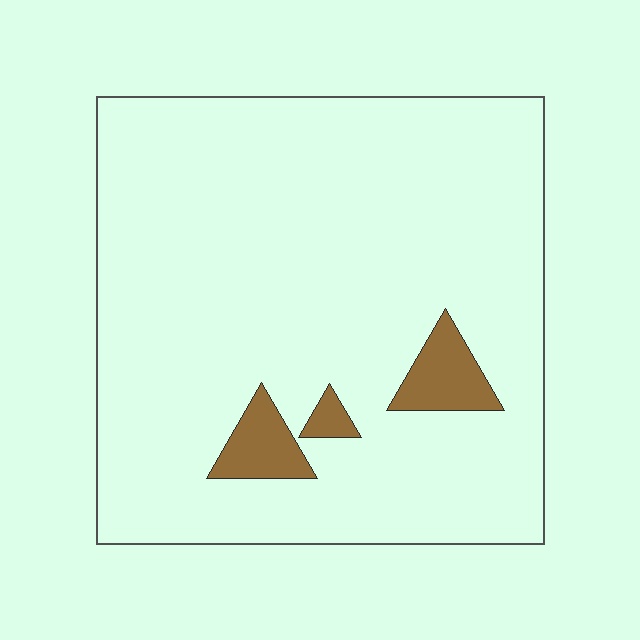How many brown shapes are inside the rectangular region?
3.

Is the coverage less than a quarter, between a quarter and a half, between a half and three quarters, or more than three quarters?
Less than a quarter.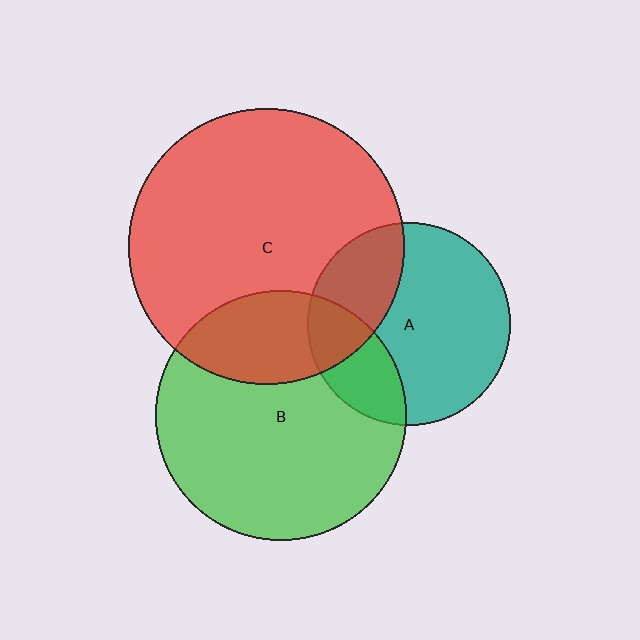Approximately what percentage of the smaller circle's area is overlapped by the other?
Approximately 25%.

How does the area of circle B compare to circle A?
Approximately 1.5 times.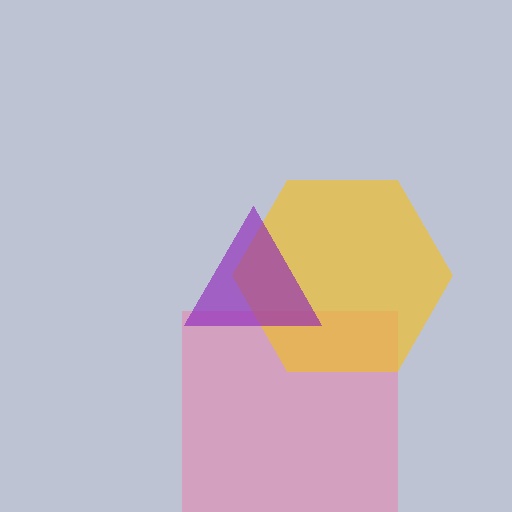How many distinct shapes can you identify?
There are 3 distinct shapes: a pink square, a yellow hexagon, a purple triangle.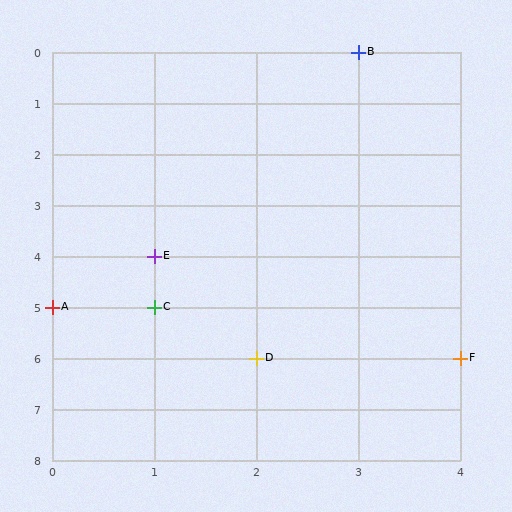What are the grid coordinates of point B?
Point B is at grid coordinates (3, 0).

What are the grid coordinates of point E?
Point E is at grid coordinates (1, 4).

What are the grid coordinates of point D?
Point D is at grid coordinates (2, 6).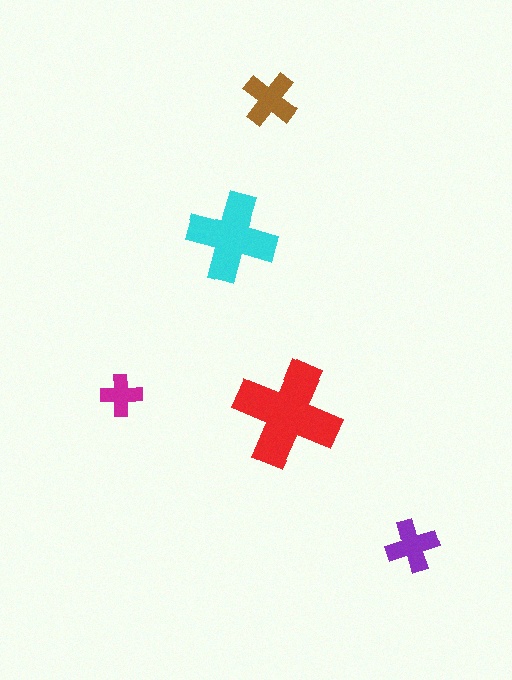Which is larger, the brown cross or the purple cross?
The brown one.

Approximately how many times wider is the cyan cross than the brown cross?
About 1.5 times wider.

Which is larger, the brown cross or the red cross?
The red one.